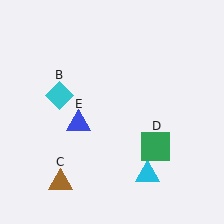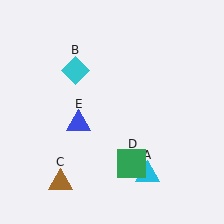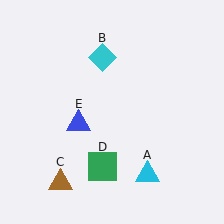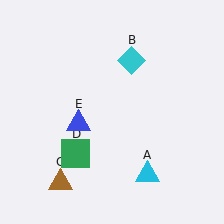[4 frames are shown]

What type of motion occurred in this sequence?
The cyan diamond (object B), green square (object D) rotated clockwise around the center of the scene.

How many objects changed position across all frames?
2 objects changed position: cyan diamond (object B), green square (object D).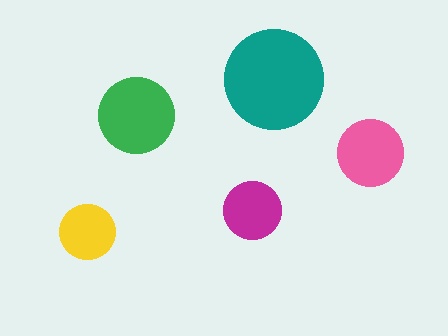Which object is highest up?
The teal circle is topmost.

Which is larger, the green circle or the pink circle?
The green one.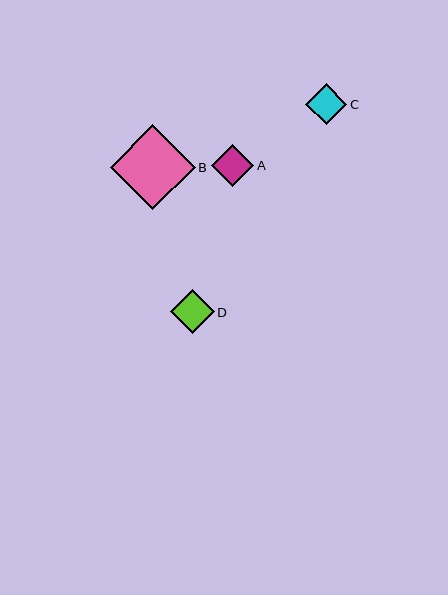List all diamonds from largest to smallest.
From largest to smallest: B, D, A, C.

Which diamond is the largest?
Diamond B is the largest with a size of approximately 85 pixels.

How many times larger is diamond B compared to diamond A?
Diamond B is approximately 2.0 times the size of diamond A.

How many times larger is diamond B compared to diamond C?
Diamond B is approximately 2.1 times the size of diamond C.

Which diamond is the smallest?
Diamond C is the smallest with a size of approximately 41 pixels.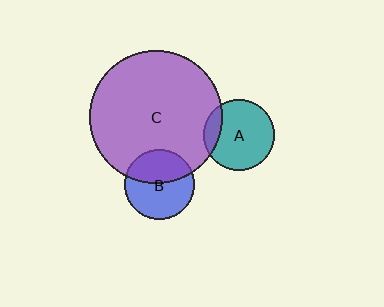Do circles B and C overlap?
Yes.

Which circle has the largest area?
Circle C (purple).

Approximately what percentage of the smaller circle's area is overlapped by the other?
Approximately 40%.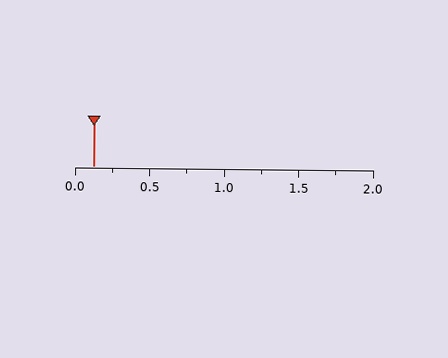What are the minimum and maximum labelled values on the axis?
The axis runs from 0.0 to 2.0.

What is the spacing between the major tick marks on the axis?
The major ticks are spaced 0.5 apart.